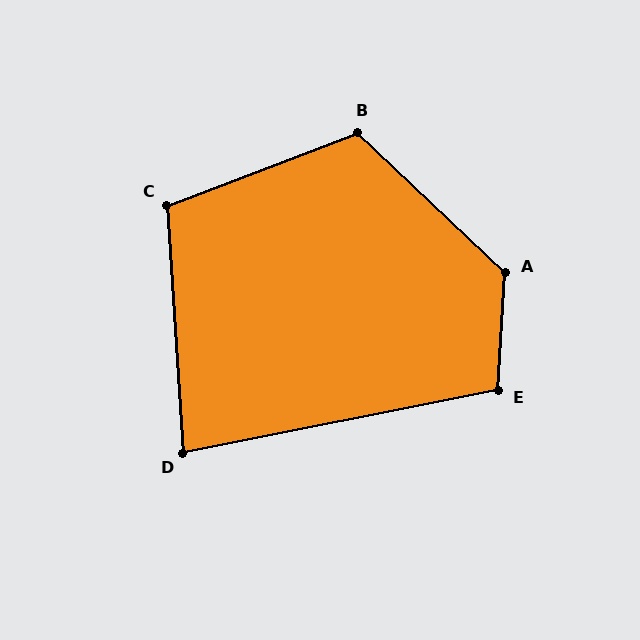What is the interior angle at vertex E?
Approximately 105 degrees (obtuse).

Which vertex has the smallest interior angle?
D, at approximately 82 degrees.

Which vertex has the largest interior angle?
A, at approximately 130 degrees.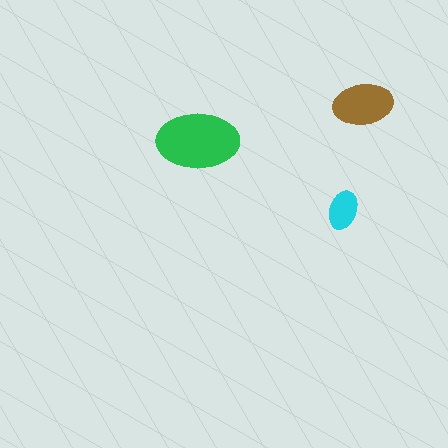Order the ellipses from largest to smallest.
the green one, the brown one, the cyan one.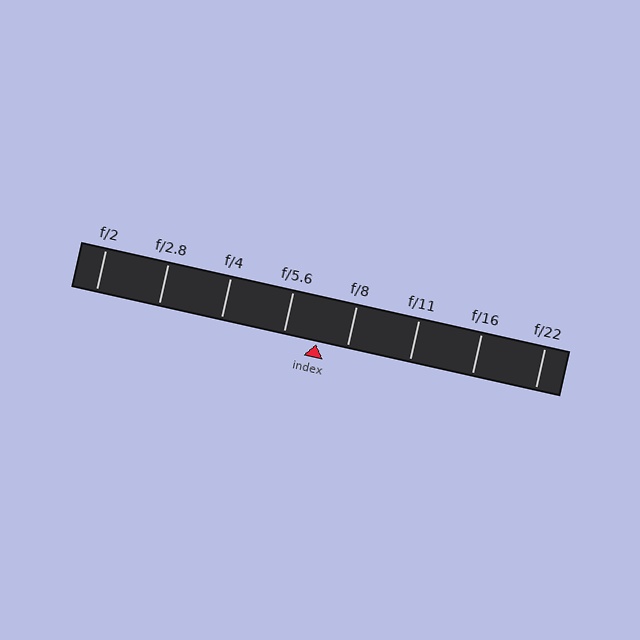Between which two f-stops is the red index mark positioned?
The index mark is between f/5.6 and f/8.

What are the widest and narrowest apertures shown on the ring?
The widest aperture shown is f/2 and the narrowest is f/22.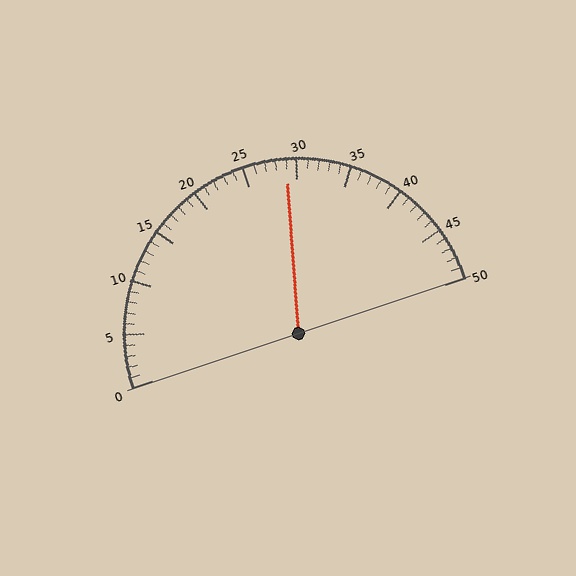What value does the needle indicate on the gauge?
The needle indicates approximately 29.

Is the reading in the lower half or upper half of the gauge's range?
The reading is in the upper half of the range (0 to 50).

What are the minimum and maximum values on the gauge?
The gauge ranges from 0 to 50.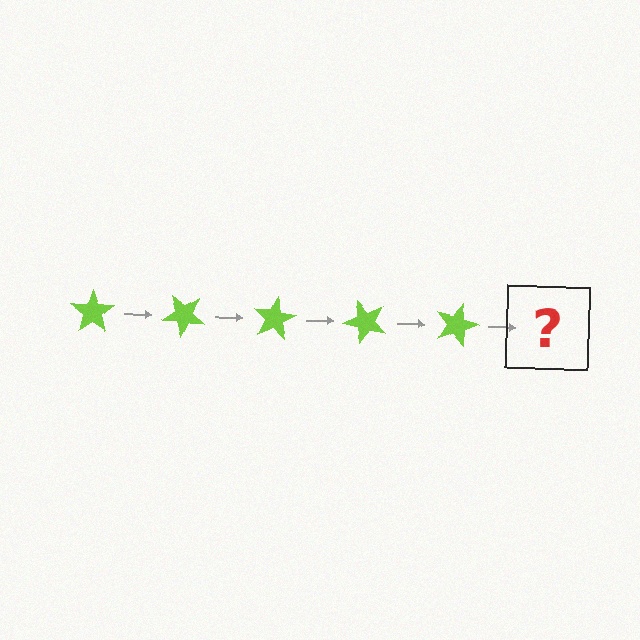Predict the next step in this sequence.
The next step is a lime star rotated 200 degrees.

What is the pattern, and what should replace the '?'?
The pattern is that the star rotates 40 degrees each step. The '?' should be a lime star rotated 200 degrees.